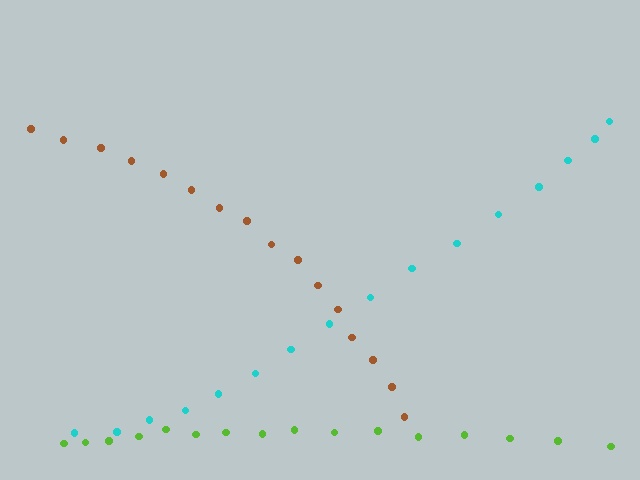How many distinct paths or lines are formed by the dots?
There are 3 distinct paths.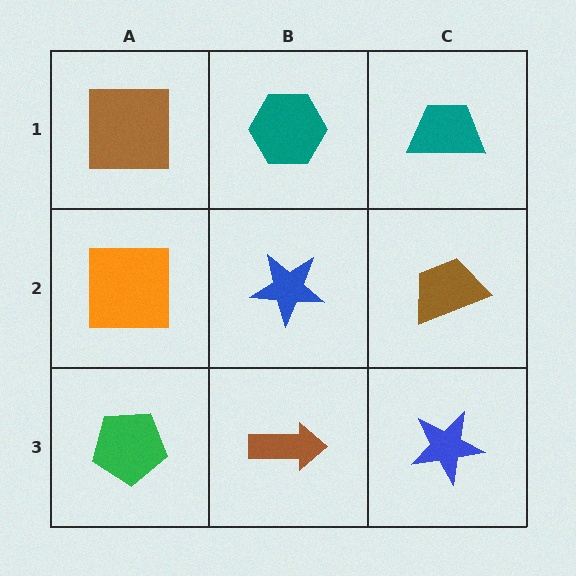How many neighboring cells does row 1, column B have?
3.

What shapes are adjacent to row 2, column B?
A teal hexagon (row 1, column B), a brown arrow (row 3, column B), an orange square (row 2, column A), a brown trapezoid (row 2, column C).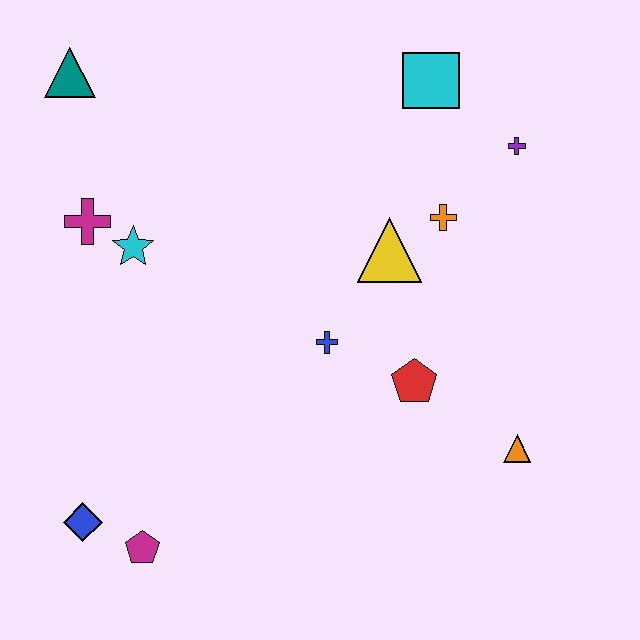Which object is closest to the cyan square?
The purple cross is closest to the cyan square.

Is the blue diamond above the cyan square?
No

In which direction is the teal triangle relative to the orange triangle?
The teal triangle is to the left of the orange triangle.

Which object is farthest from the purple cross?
The blue diamond is farthest from the purple cross.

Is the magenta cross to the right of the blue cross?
No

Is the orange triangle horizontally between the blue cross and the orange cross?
No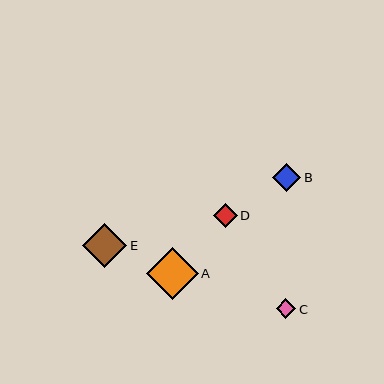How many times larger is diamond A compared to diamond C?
Diamond A is approximately 2.7 times the size of diamond C.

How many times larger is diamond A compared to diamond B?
Diamond A is approximately 1.9 times the size of diamond B.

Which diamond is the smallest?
Diamond C is the smallest with a size of approximately 20 pixels.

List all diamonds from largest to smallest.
From largest to smallest: A, E, B, D, C.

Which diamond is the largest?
Diamond A is the largest with a size of approximately 52 pixels.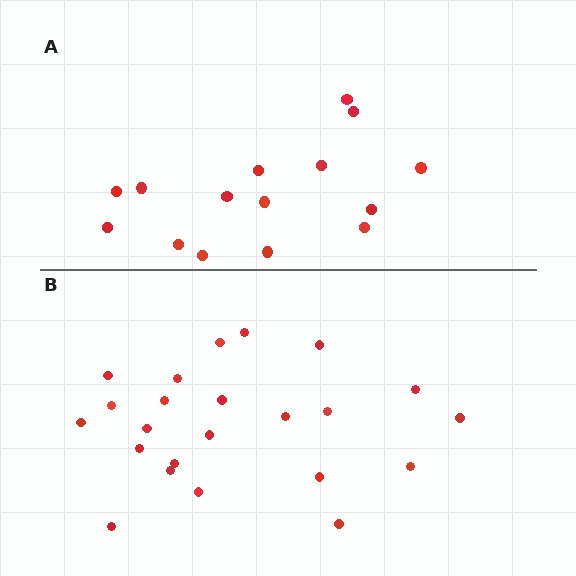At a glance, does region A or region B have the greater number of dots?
Region B (the bottom region) has more dots.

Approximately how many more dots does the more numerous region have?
Region B has roughly 8 or so more dots than region A.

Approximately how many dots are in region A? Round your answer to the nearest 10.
About 20 dots. (The exact count is 15, which rounds to 20.)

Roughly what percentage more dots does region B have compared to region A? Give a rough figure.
About 55% more.